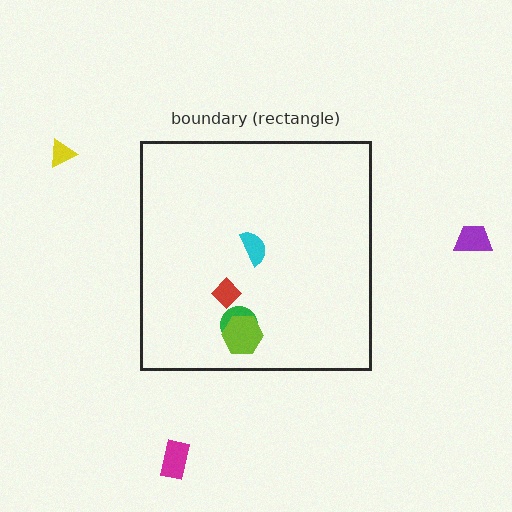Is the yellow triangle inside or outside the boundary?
Outside.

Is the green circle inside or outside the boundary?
Inside.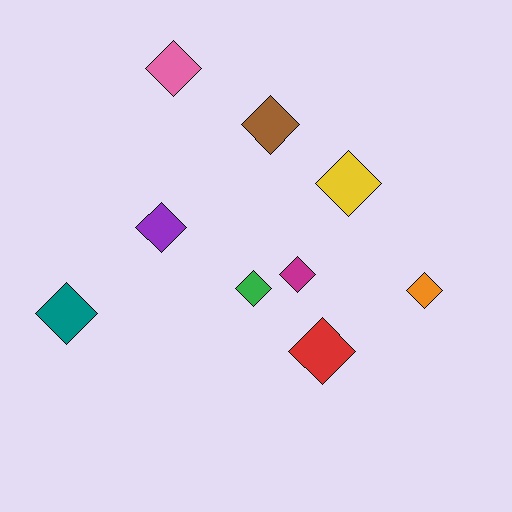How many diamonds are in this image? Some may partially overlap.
There are 9 diamonds.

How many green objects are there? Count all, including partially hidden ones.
There is 1 green object.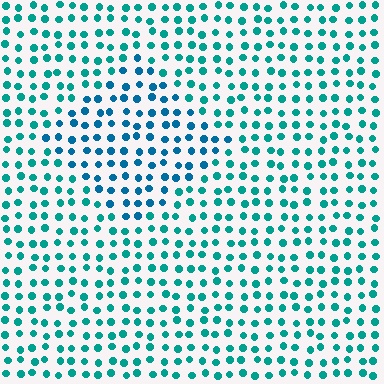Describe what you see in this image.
The image is filled with small teal elements in a uniform arrangement. A diamond-shaped region is visible where the elements are tinted to a slightly different hue, forming a subtle color boundary.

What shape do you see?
I see a diamond.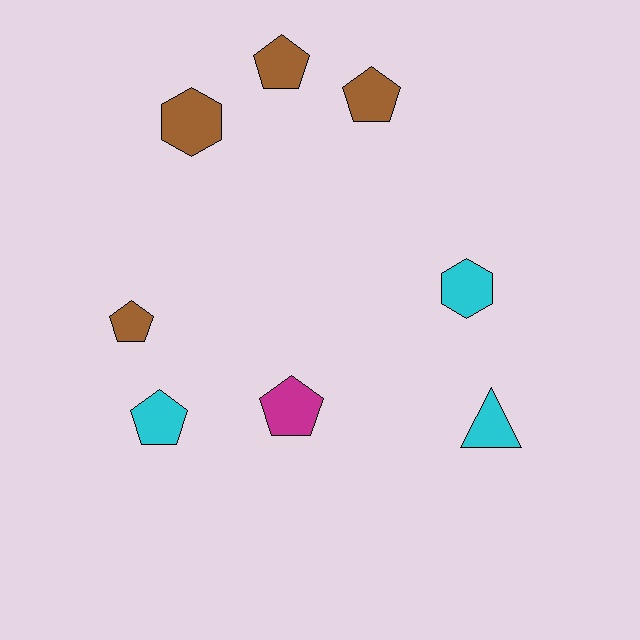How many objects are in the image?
There are 8 objects.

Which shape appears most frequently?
Pentagon, with 5 objects.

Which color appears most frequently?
Brown, with 4 objects.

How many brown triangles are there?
There are no brown triangles.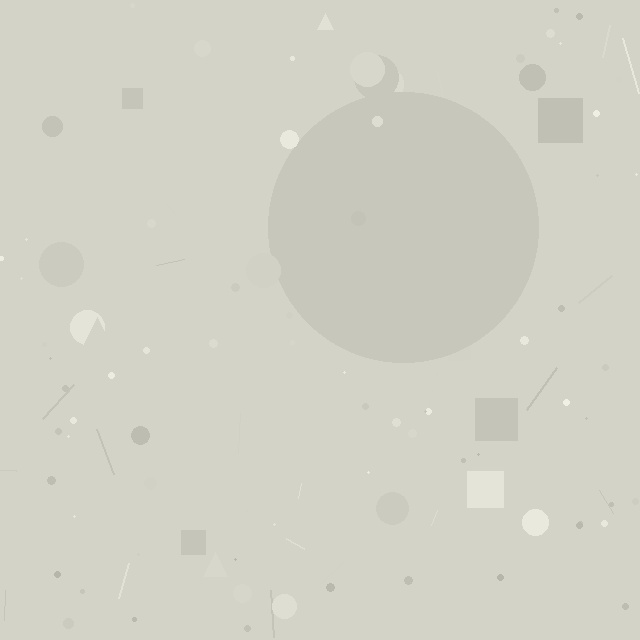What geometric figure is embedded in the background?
A circle is embedded in the background.